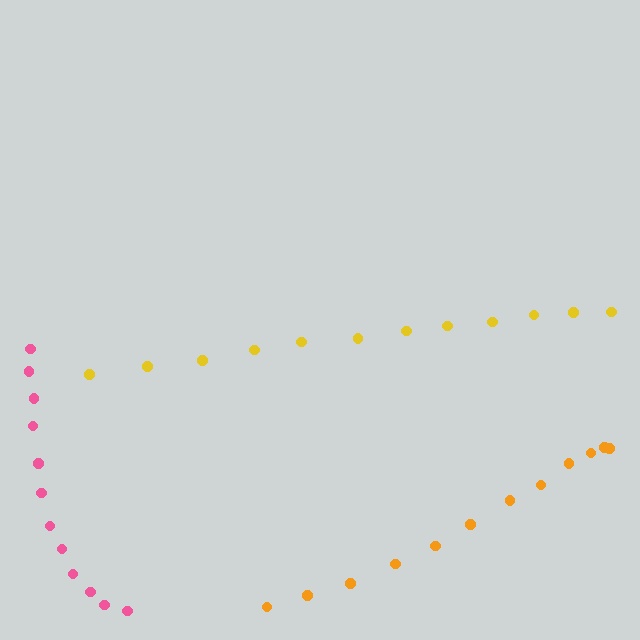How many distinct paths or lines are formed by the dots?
There are 3 distinct paths.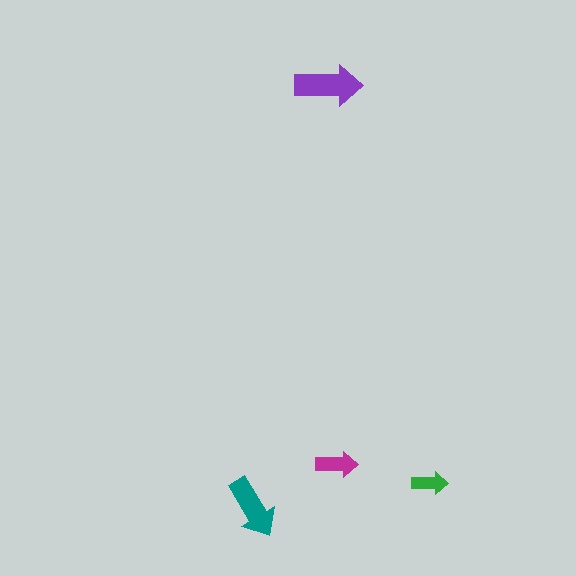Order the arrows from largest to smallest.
the purple one, the teal one, the magenta one, the green one.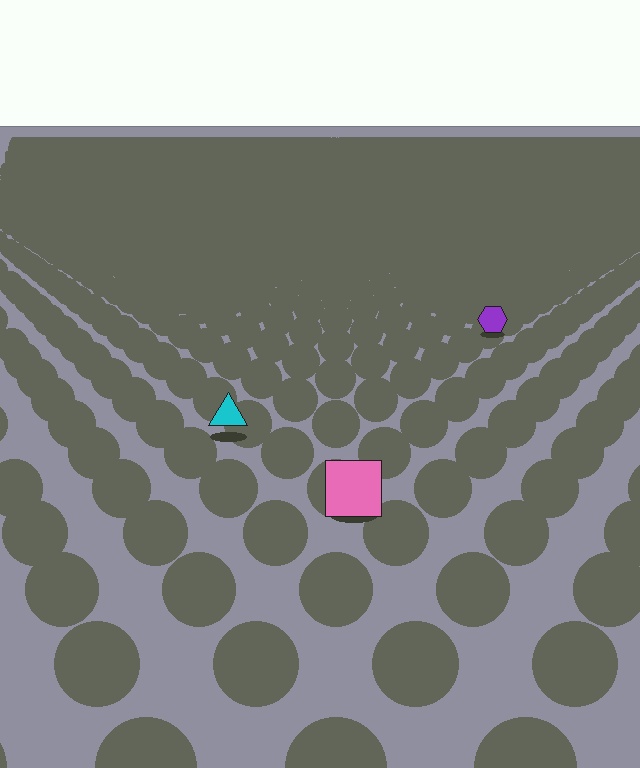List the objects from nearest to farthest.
From nearest to farthest: the pink square, the cyan triangle, the purple hexagon.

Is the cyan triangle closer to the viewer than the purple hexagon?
Yes. The cyan triangle is closer — you can tell from the texture gradient: the ground texture is coarser near it.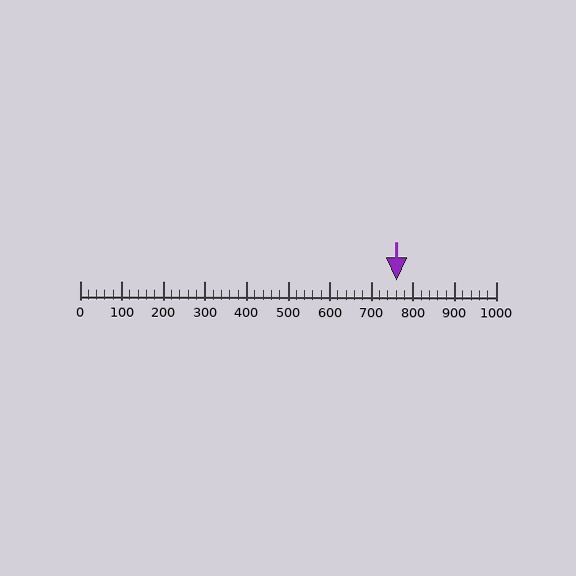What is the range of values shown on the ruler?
The ruler shows values from 0 to 1000.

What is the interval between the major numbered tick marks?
The major tick marks are spaced 100 units apart.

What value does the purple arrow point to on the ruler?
The purple arrow points to approximately 760.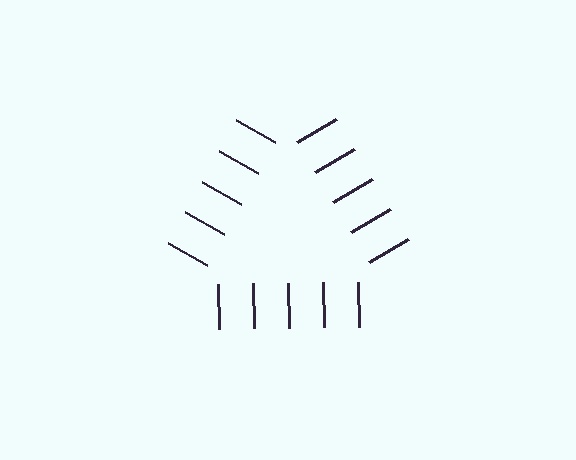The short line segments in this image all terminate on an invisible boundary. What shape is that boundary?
An illusory triangle — the line segments terminate on its edges but no continuous stroke is drawn.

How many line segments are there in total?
15 — 5 along each of the 3 edges.